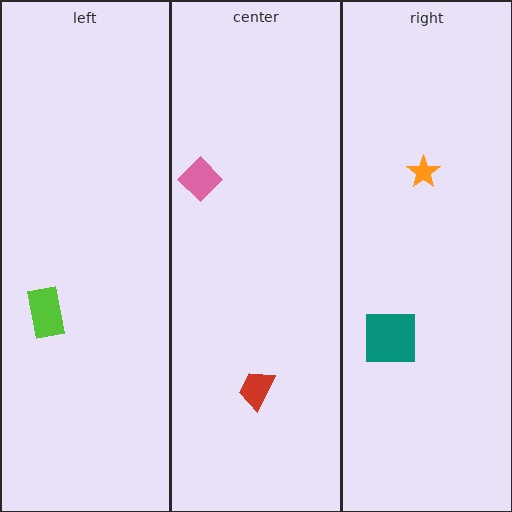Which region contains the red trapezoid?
The center region.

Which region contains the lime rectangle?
The left region.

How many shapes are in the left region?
1.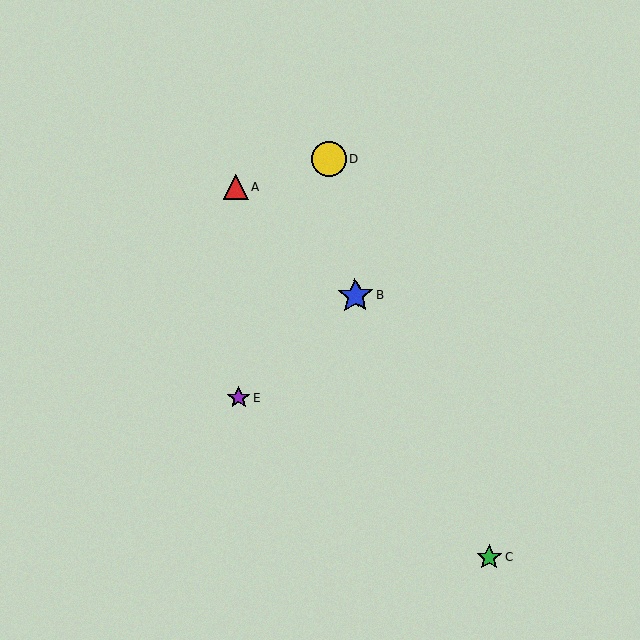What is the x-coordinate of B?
Object B is at x≈355.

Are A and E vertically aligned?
Yes, both are at x≈236.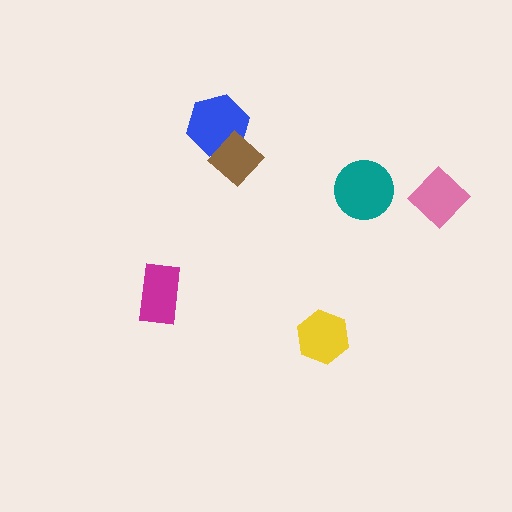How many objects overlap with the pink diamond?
0 objects overlap with the pink diamond.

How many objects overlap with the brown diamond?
1 object overlaps with the brown diamond.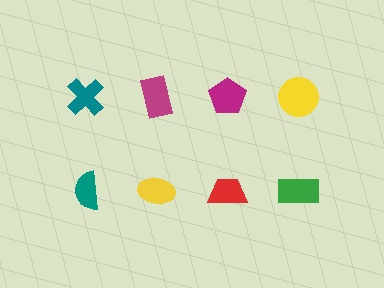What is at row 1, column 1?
A teal cross.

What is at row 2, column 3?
A red trapezoid.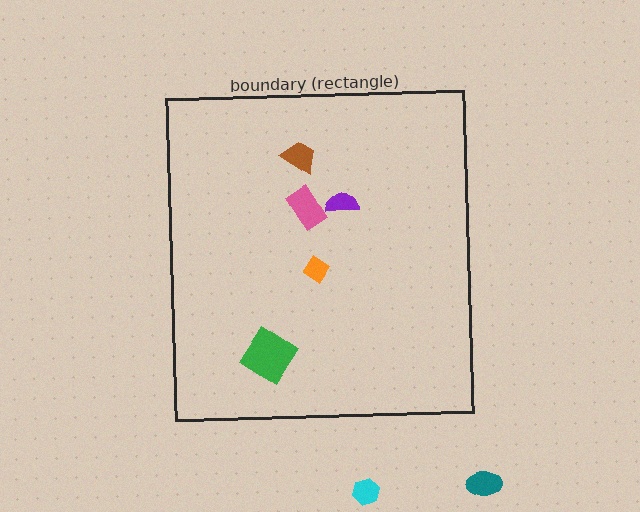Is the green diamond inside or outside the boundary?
Inside.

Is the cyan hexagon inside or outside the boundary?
Outside.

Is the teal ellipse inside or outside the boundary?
Outside.